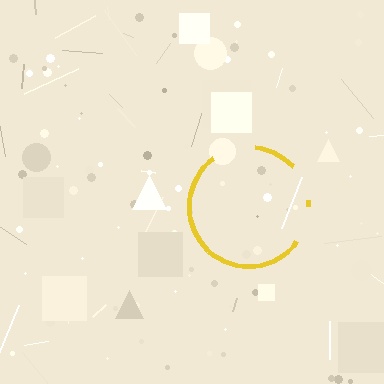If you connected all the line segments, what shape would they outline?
They would outline a circle.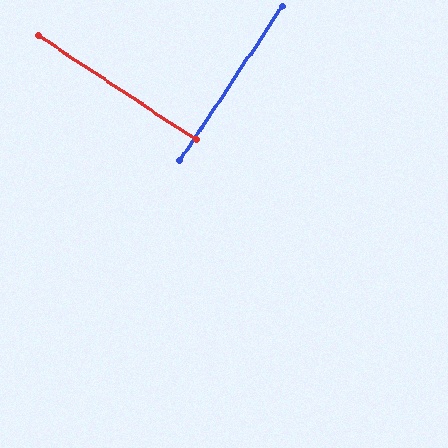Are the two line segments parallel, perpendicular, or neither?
Perpendicular — they meet at approximately 90°.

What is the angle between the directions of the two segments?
Approximately 90 degrees.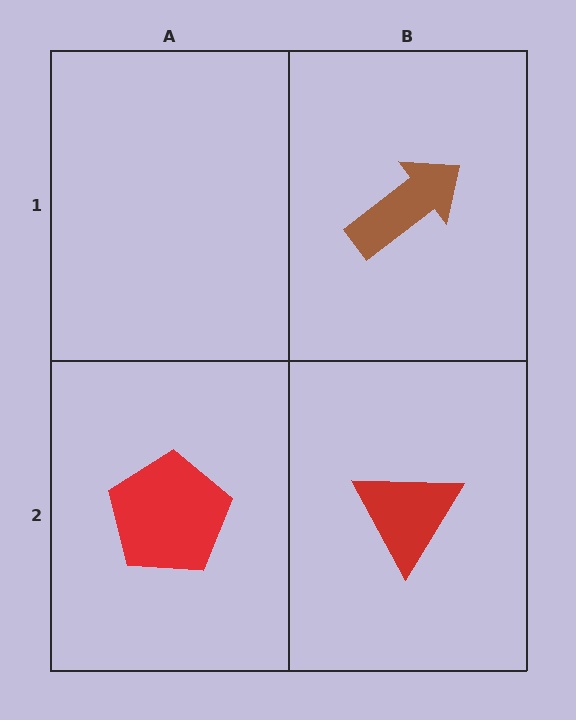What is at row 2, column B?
A red triangle.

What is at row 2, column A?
A red pentagon.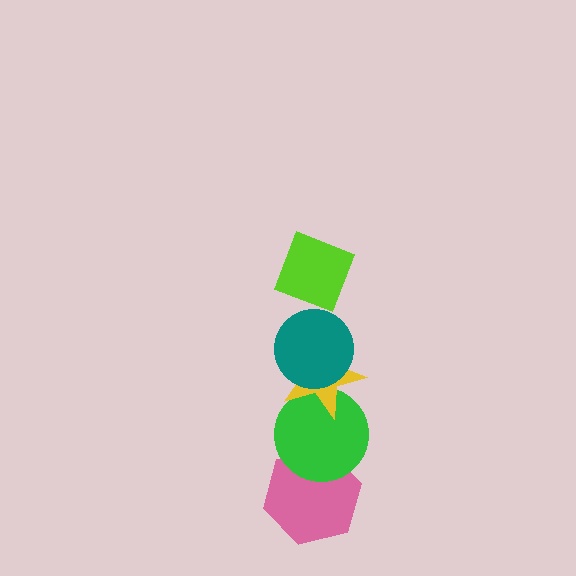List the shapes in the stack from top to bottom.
From top to bottom: the lime diamond, the teal circle, the yellow star, the green circle, the pink hexagon.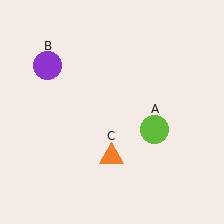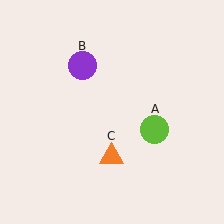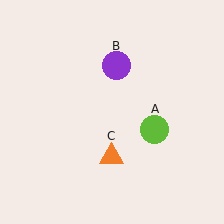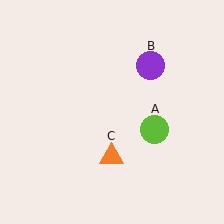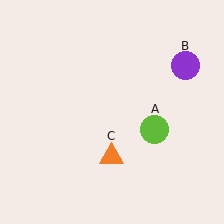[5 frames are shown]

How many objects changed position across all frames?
1 object changed position: purple circle (object B).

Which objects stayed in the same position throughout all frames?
Lime circle (object A) and orange triangle (object C) remained stationary.